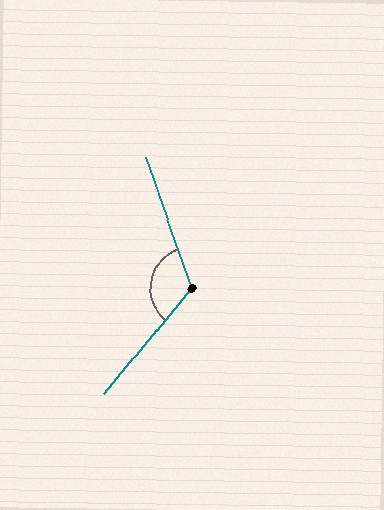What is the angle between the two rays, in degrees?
Approximately 121 degrees.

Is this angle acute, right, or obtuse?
It is obtuse.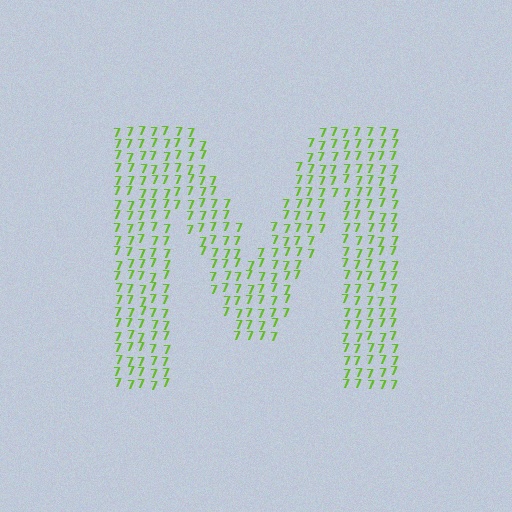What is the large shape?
The large shape is the letter M.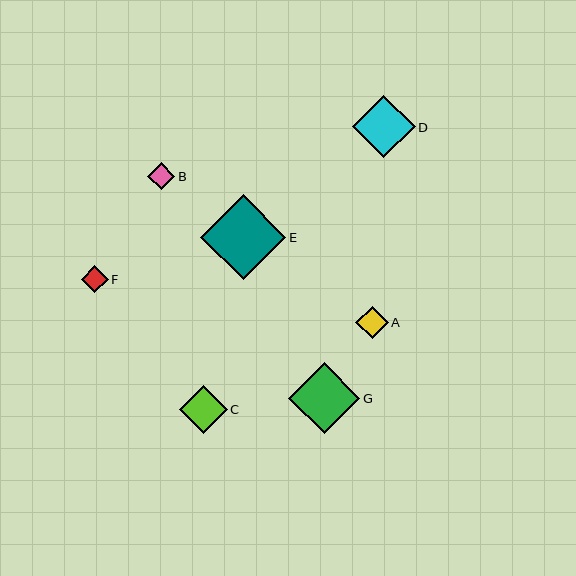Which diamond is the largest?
Diamond E is the largest with a size of approximately 85 pixels.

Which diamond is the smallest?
Diamond B is the smallest with a size of approximately 27 pixels.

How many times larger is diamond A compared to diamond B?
Diamond A is approximately 1.2 times the size of diamond B.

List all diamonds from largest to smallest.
From largest to smallest: E, G, D, C, A, F, B.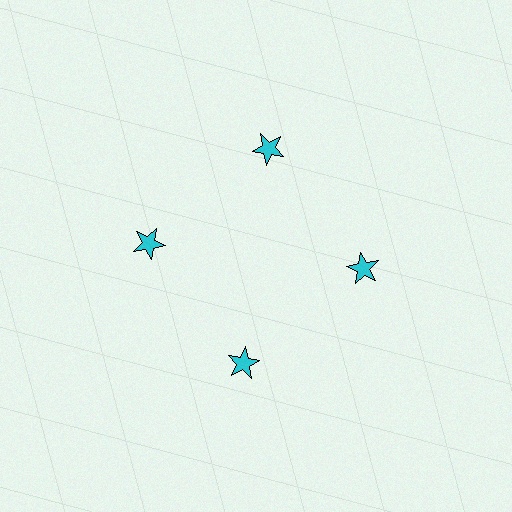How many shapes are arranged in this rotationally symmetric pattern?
There are 4 shapes, arranged in 4 groups of 1.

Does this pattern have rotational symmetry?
Yes, this pattern has 4-fold rotational symmetry. It looks the same after rotating 90 degrees around the center.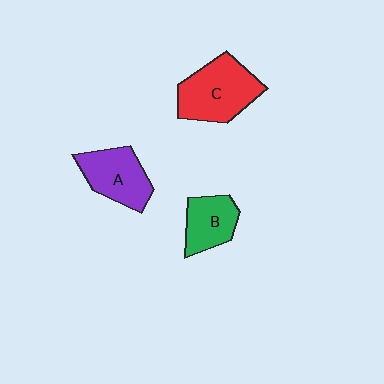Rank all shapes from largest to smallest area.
From largest to smallest: C (red), A (purple), B (green).